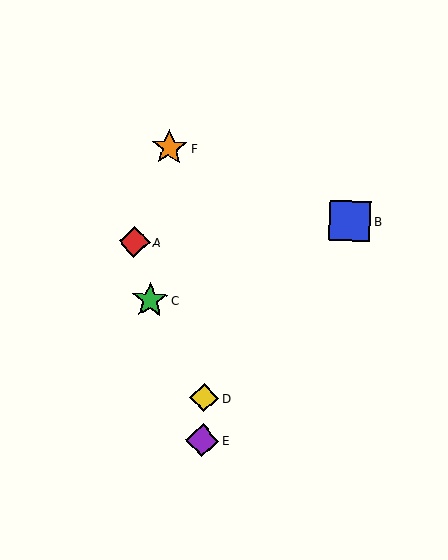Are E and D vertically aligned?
Yes, both are at x≈202.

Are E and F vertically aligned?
No, E is at x≈202 and F is at x≈169.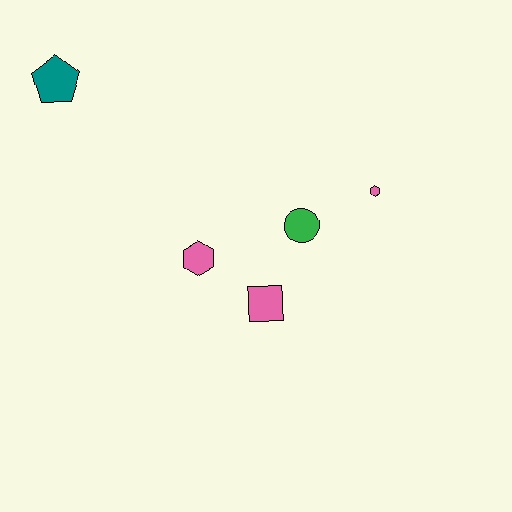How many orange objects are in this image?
There are no orange objects.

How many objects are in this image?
There are 5 objects.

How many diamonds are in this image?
There are no diamonds.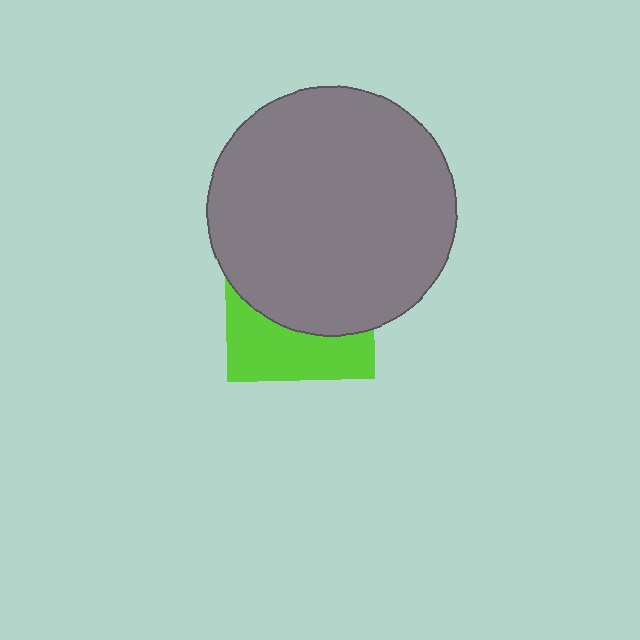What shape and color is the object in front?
The object in front is a gray circle.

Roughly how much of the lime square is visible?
A small part of it is visible (roughly 38%).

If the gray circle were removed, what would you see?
You would see the complete lime square.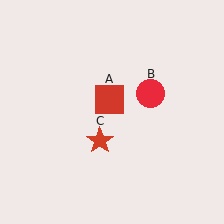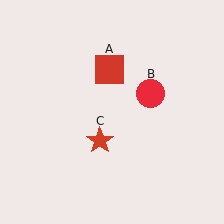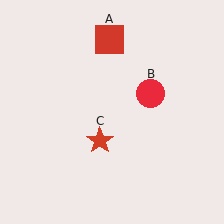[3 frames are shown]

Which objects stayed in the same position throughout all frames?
Red circle (object B) and red star (object C) remained stationary.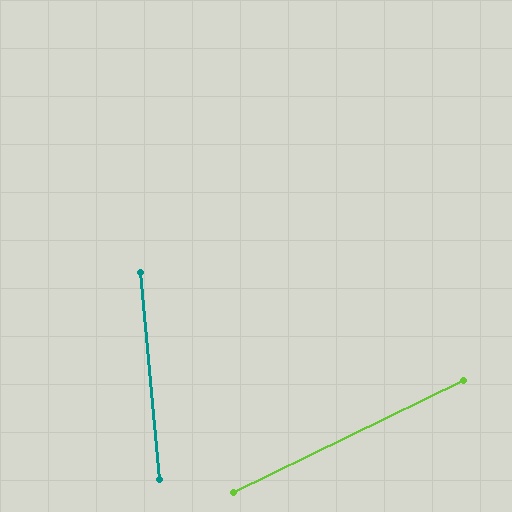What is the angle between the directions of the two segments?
Approximately 69 degrees.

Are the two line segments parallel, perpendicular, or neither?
Neither parallel nor perpendicular — they differ by about 69°.